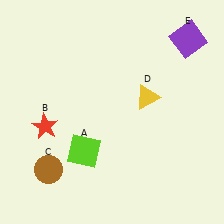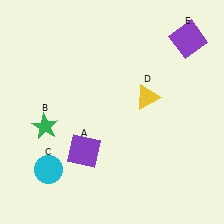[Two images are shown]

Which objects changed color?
A changed from lime to purple. B changed from red to green. C changed from brown to cyan.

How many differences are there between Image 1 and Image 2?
There are 3 differences between the two images.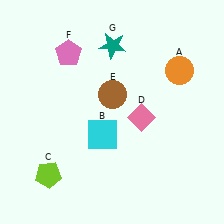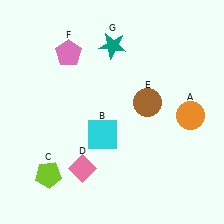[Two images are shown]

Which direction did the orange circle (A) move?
The orange circle (A) moved down.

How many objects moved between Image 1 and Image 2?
3 objects moved between the two images.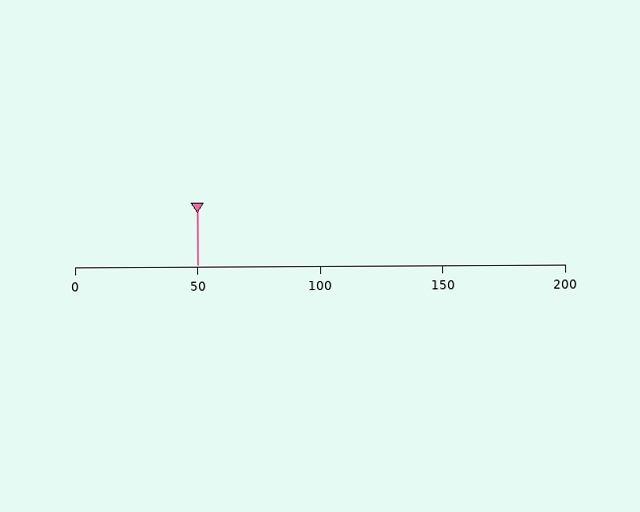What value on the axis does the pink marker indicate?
The marker indicates approximately 50.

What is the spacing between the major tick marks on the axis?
The major ticks are spaced 50 apart.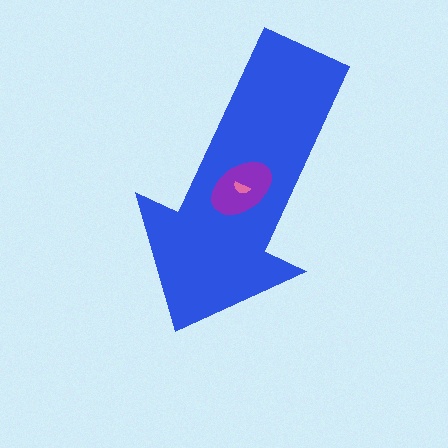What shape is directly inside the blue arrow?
The purple ellipse.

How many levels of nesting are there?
3.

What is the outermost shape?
The blue arrow.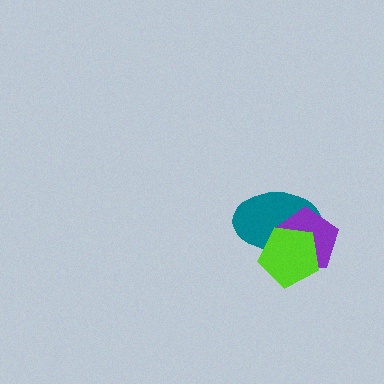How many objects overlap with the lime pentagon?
2 objects overlap with the lime pentagon.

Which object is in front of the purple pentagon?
The lime pentagon is in front of the purple pentagon.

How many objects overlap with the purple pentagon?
2 objects overlap with the purple pentagon.